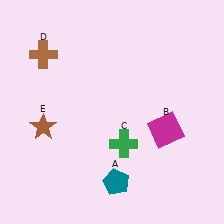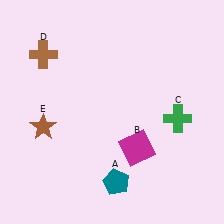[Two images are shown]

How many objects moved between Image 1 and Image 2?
2 objects moved between the two images.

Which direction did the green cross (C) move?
The green cross (C) moved right.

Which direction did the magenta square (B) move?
The magenta square (B) moved left.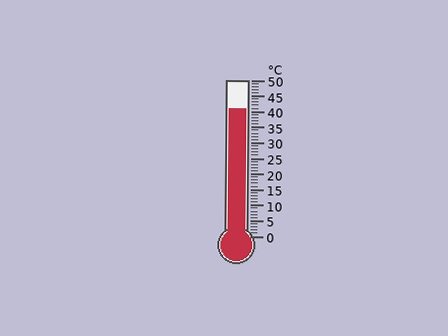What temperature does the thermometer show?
The thermometer shows approximately 41°C.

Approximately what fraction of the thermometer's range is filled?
The thermometer is filled to approximately 80% of its range.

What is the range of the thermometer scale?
The thermometer scale ranges from 0°C to 50°C.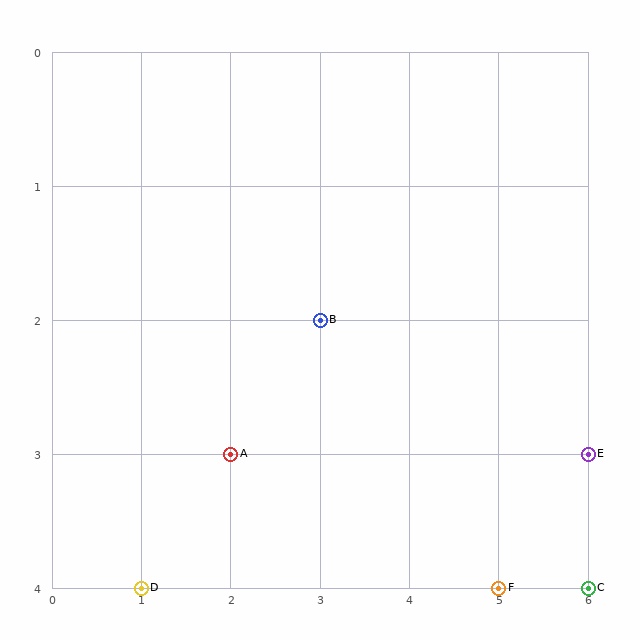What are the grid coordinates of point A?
Point A is at grid coordinates (2, 3).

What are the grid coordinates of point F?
Point F is at grid coordinates (5, 4).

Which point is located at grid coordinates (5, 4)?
Point F is at (5, 4).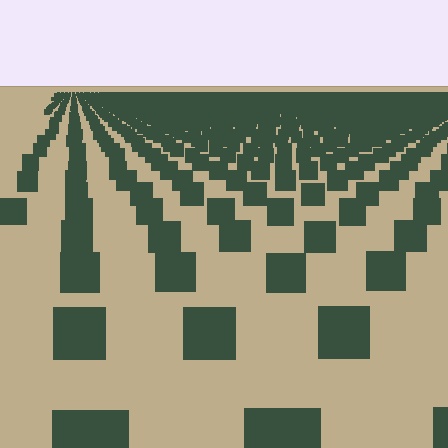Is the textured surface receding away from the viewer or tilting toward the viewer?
The surface is receding away from the viewer. Texture elements get smaller and denser toward the top.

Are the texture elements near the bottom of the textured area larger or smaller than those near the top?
Larger. Near the bottom, elements are closer to the viewer and appear at a bigger on-screen size.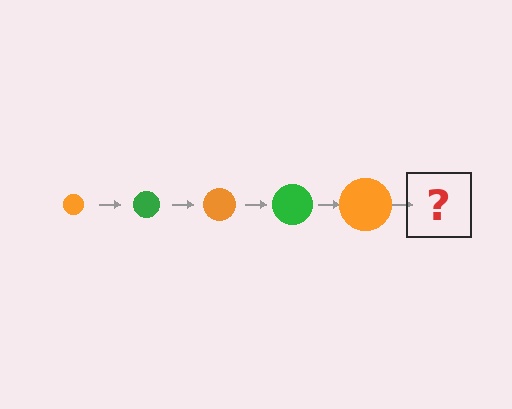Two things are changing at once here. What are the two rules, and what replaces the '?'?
The two rules are that the circle grows larger each step and the color cycles through orange and green. The '?' should be a green circle, larger than the previous one.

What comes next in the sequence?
The next element should be a green circle, larger than the previous one.